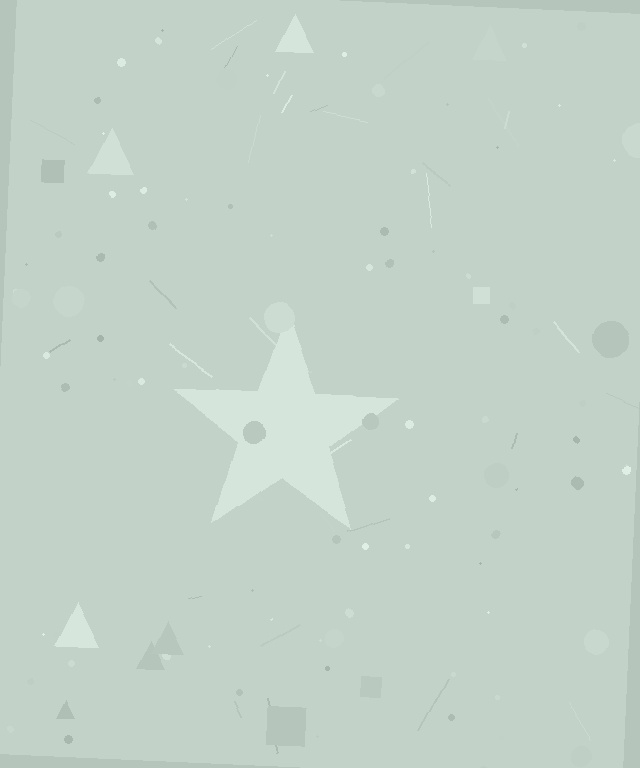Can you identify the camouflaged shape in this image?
The camouflaged shape is a star.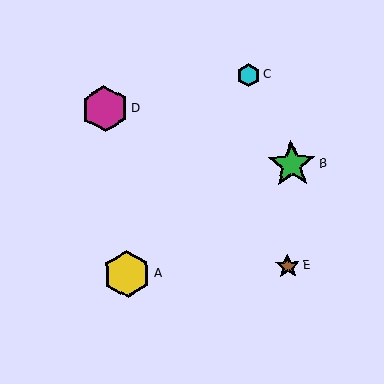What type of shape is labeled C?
Shape C is a cyan hexagon.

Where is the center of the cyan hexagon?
The center of the cyan hexagon is at (248, 75).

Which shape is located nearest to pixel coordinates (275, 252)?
The brown star (labeled E) at (288, 266) is nearest to that location.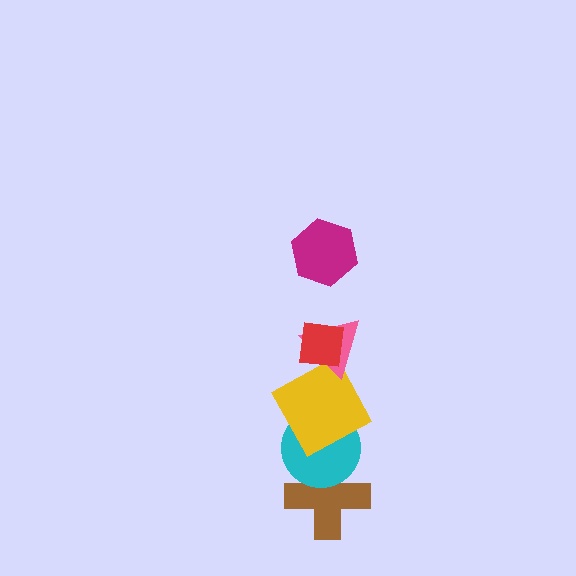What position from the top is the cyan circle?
The cyan circle is 5th from the top.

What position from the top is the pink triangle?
The pink triangle is 3rd from the top.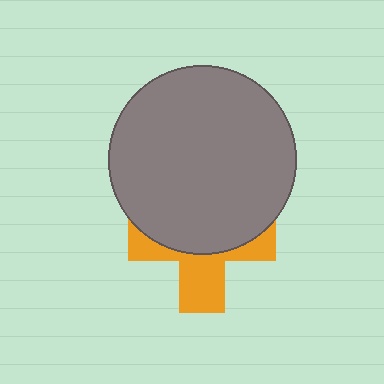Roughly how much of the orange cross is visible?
A small part of it is visible (roughly 43%).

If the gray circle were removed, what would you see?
You would see the complete orange cross.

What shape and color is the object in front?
The object in front is a gray circle.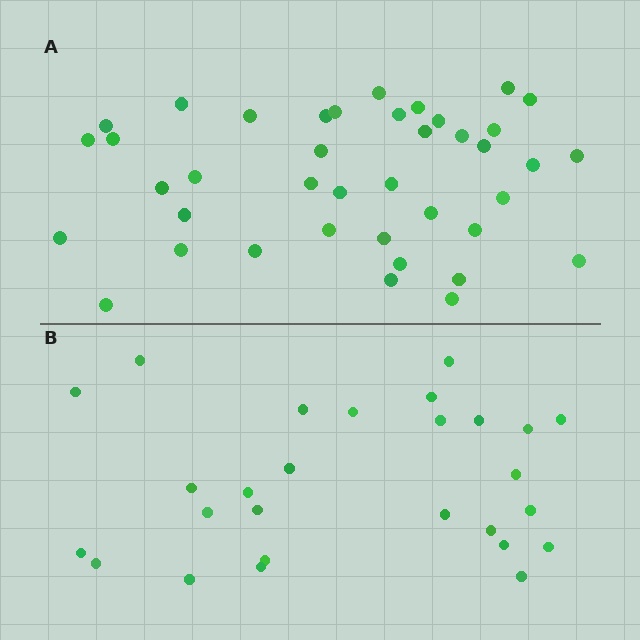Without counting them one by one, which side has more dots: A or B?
Region A (the top region) has more dots.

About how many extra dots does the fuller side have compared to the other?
Region A has approximately 15 more dots than region B.